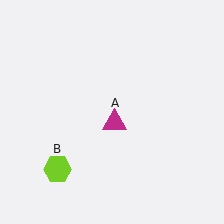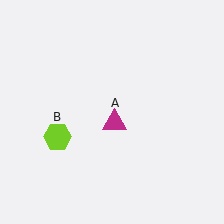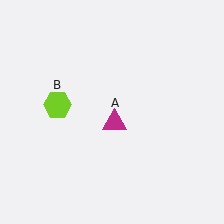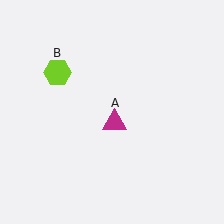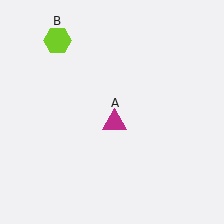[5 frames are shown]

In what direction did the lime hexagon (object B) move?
The lime hexagon (object B) moved up.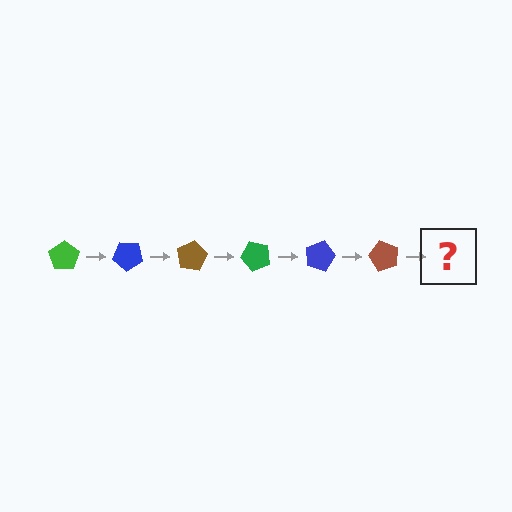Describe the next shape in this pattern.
It should be a green pentagon, rotated 240 degrees from the start.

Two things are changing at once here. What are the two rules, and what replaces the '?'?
The two rules are that it rotates 40 degrees each step and the color cycles through green, blue, and brown. The '?' should be a green pentagon, rotated 240 degrees from the start.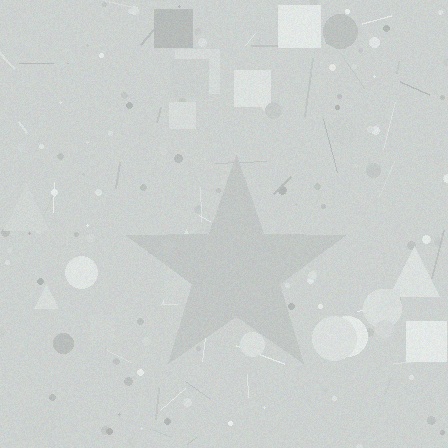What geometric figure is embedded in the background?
A star is embedded in the background.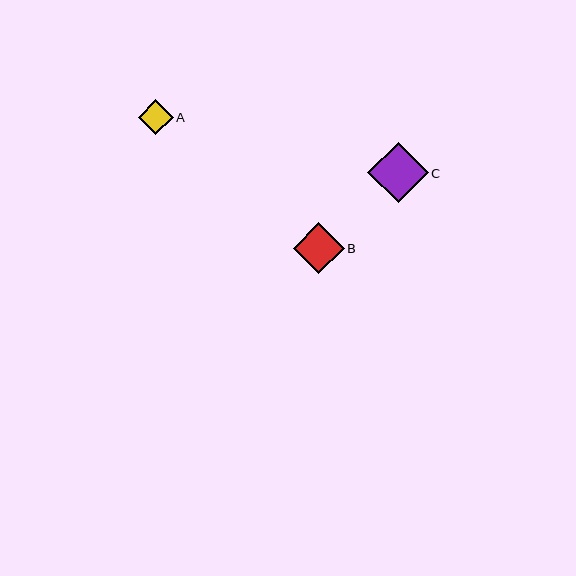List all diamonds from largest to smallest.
From largest to smallest: C, B, A.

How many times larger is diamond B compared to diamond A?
Diamond B is approximately 1.4 times the size of diamond A.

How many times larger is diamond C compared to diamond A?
Diamond C is approximately 1.7 times the size of diamond A.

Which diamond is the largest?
Diamond C is the largest with a size of approximately 60 pixels.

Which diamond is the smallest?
Diamond A is the smallest with a size of approximately 35 pixels.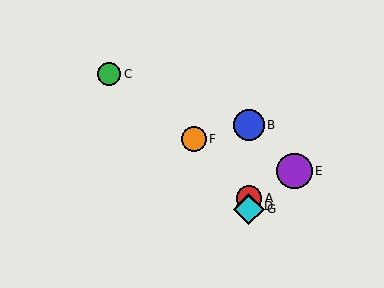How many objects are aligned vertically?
4 objects (A, B, D, G) are aligned vertically.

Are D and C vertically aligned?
No, D is at x≈249 and C is at x≈109.